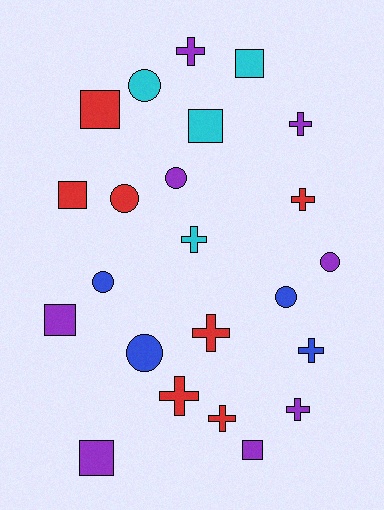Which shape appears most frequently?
Cross, with 9 objects.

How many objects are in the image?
There are 23 objects.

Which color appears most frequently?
Purple, with 8 objects.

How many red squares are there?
There are 2 red squares.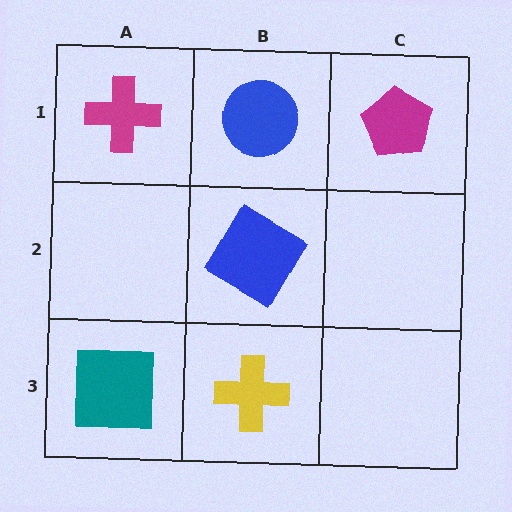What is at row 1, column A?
A magenta cross.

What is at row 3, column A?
A teal square.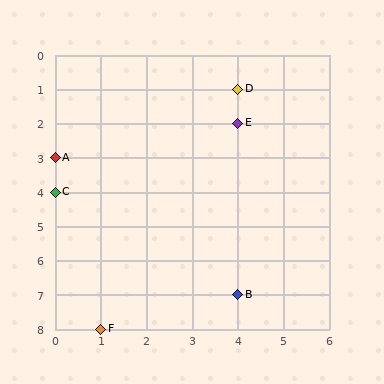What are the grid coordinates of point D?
Point D is at grid coordinates (4, 1).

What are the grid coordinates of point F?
Point F is at grid coordinates (1, 8).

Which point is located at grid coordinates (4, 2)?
Point E is at (4, 2).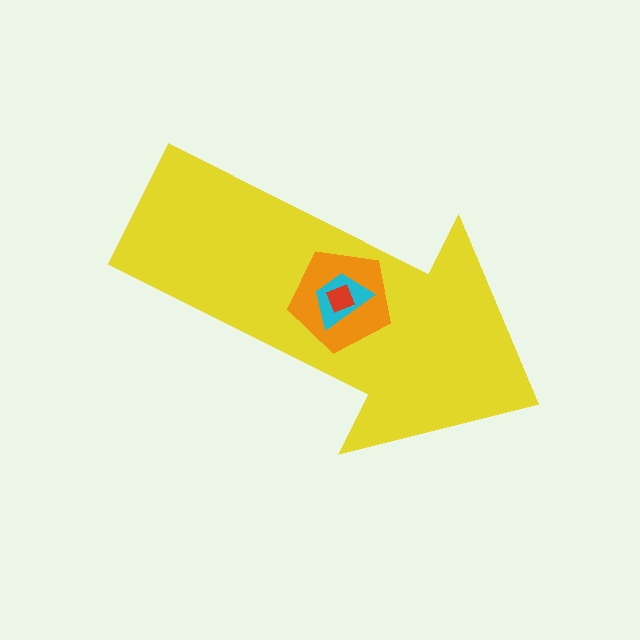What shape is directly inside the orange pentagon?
The cyan trapezoid.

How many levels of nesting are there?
4.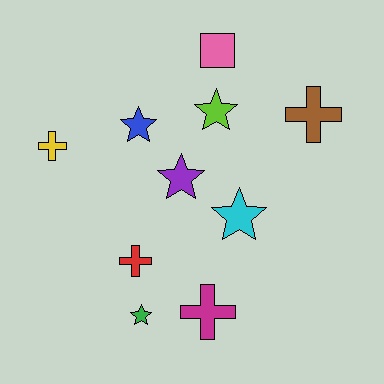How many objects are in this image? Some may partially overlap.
There are 10 objects.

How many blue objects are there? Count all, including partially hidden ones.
There is 1 blue object.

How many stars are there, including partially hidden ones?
There are 5 stars.